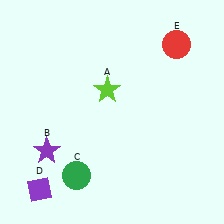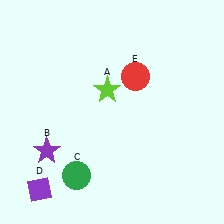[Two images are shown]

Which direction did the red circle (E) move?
The red circle (E) moved left.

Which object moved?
The red circle (E) moved left.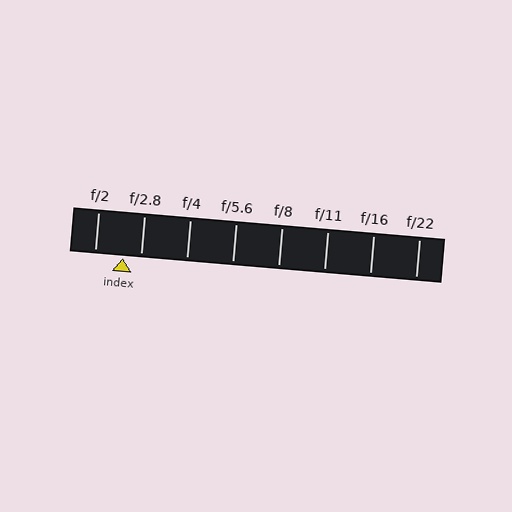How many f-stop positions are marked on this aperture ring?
There are 8 f-stop positions marked.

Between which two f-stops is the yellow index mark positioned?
The index mark is between f/2 and f/2.8.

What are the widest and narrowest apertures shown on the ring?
The widest aperture shown is f/2 and the narrowest is f/22.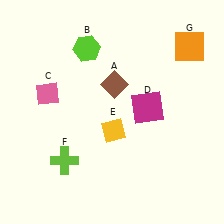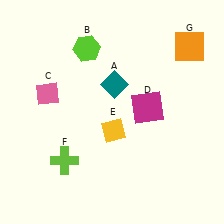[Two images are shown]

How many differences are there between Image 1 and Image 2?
There is 1 difference between the two images.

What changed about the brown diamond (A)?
In Image 1, A is brown. In Image 2, it changed to teal.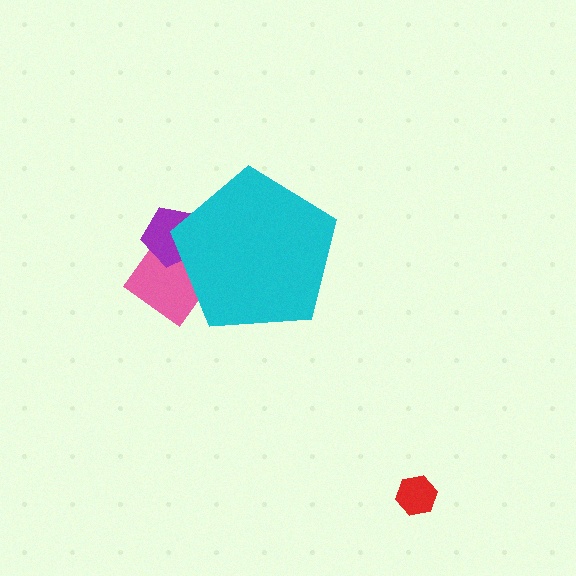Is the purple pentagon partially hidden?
Yes, the purple pentagon is partially hidden behind the cyan pentagon.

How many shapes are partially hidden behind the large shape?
2 shapes are partially hidden.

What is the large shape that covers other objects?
A cyan pentagon.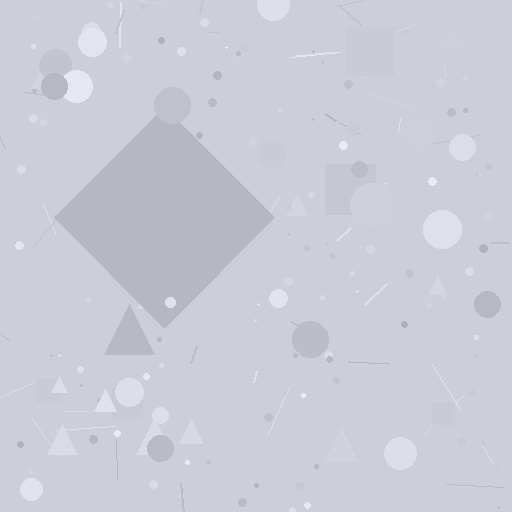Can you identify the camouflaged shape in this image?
The camouflaged shape is a diamond.